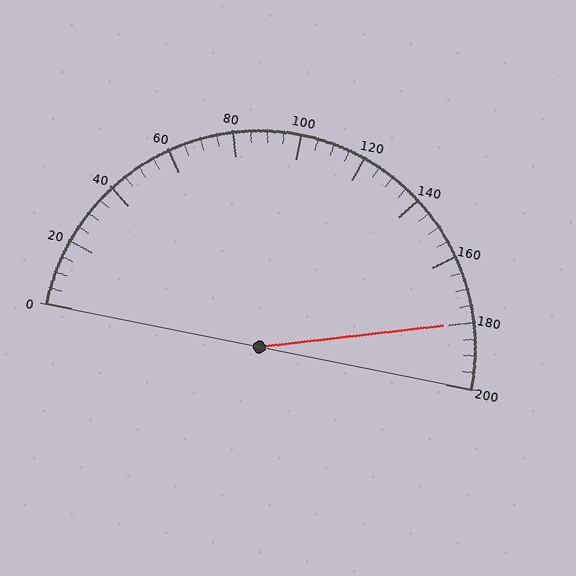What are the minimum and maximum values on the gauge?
The gauge ranges from 0 to 200.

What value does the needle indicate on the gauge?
The needle indicates approximately 180.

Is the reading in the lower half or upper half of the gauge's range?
The reading is in the upper half of the range (0 to 200).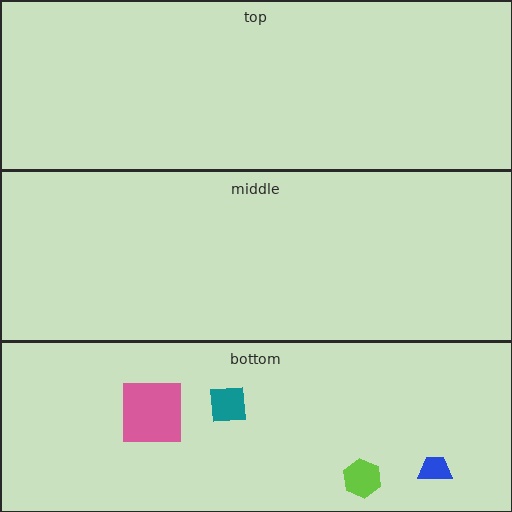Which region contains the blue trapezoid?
The bottom region.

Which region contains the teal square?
The bottom region.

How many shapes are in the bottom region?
4.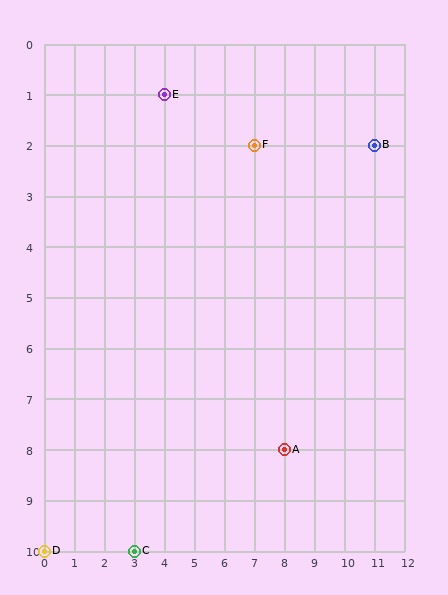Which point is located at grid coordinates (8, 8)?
Point A is at (8, 8).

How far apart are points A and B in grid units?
Points A and B are 3 columns and 6 rows apart (about 6.7 grid units diagonally).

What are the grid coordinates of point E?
Point E is at grid coordinates (4, 1).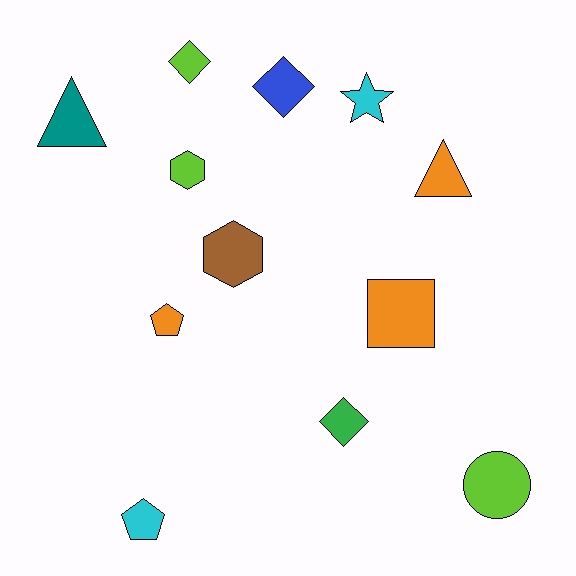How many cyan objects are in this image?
There are 2 cyan objects.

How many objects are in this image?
There are 12 objects.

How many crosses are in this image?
There are no crosses.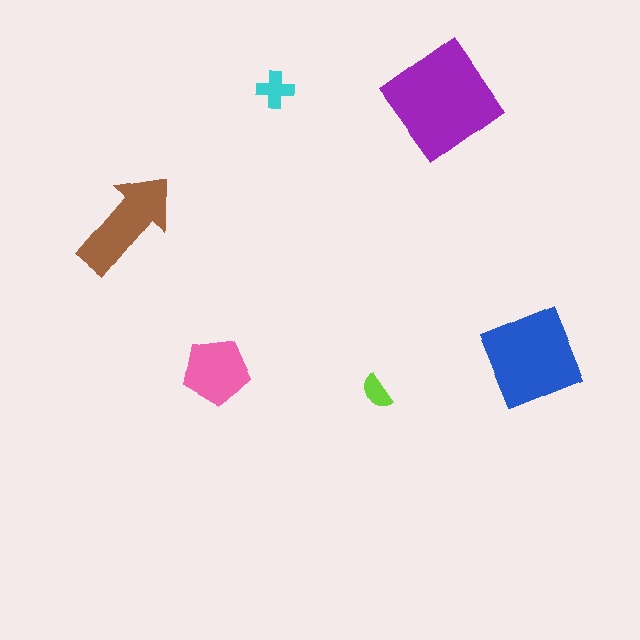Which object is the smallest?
The lime semicircle.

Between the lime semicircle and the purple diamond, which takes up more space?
The purple diamond.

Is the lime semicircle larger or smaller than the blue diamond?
Smaller.